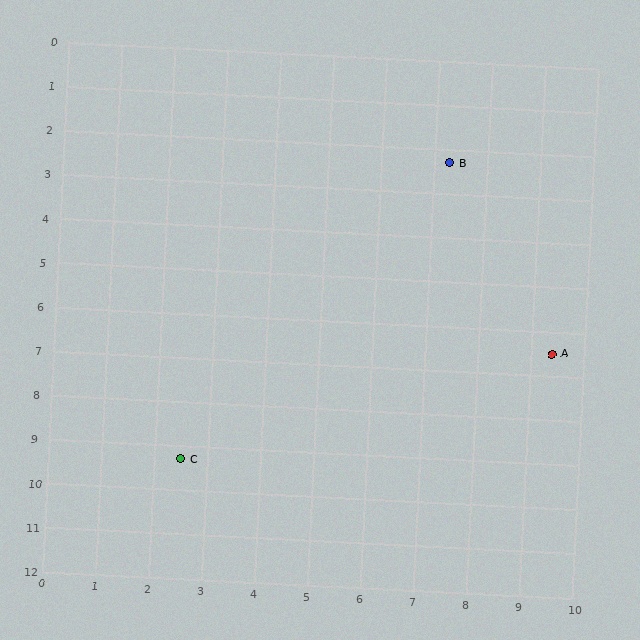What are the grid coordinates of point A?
Point A is at approximately (9.4, 6.5).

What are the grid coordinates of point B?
Point B is at approximately (7.3, 2.3).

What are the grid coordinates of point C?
Point C is at approximately (2.5, 9.3).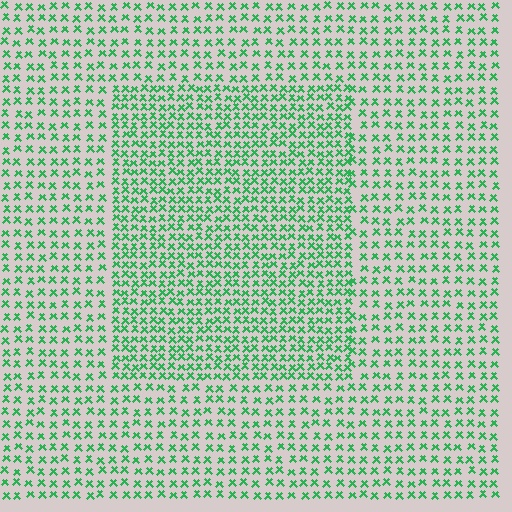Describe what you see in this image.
The image contains small green elements arranged at two different densities. A rectangle-shaped region is visible where the elements are more densely packed than the surrounding area.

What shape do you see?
I see a rectangle.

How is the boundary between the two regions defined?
The boundary is defined by a change in element density (approximately 1.7x ratio). All elements are the same color, size, and shape.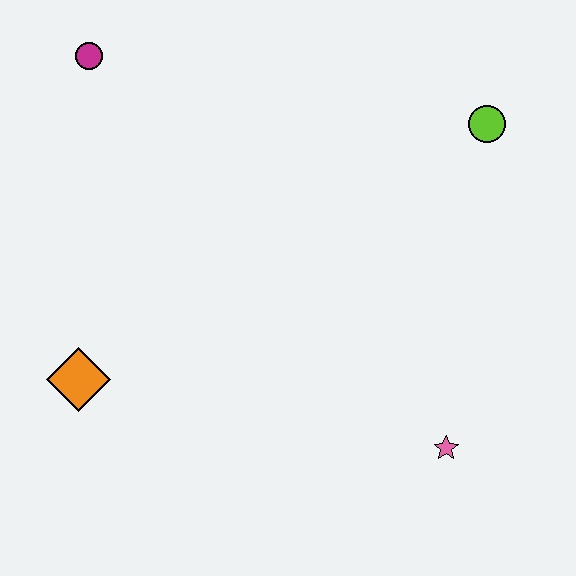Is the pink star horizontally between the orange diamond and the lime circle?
Yes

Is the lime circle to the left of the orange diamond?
No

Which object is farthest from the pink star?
The magenta circle is farthest from the pink star.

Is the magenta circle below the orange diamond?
No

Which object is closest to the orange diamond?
The magenta circle is closest to the orange diamond.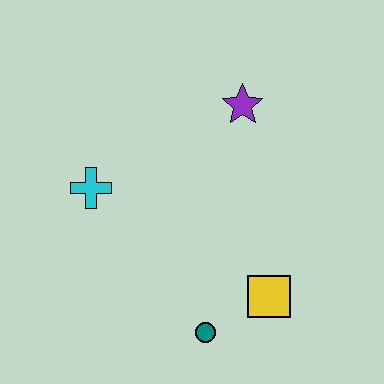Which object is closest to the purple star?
The cyan cross is closest to the purple star.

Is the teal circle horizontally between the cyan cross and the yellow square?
Yes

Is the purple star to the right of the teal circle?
Yes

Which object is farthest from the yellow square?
The cyan cross is farthest from the yellow square.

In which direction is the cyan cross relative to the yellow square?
The cyan cross is to the left of the yellow square.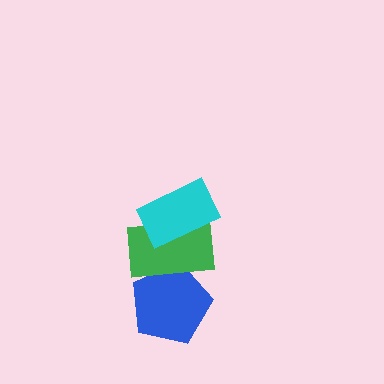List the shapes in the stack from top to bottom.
From top to bottom: the cyan rectangle, the green rectangle, the blue pentagon.